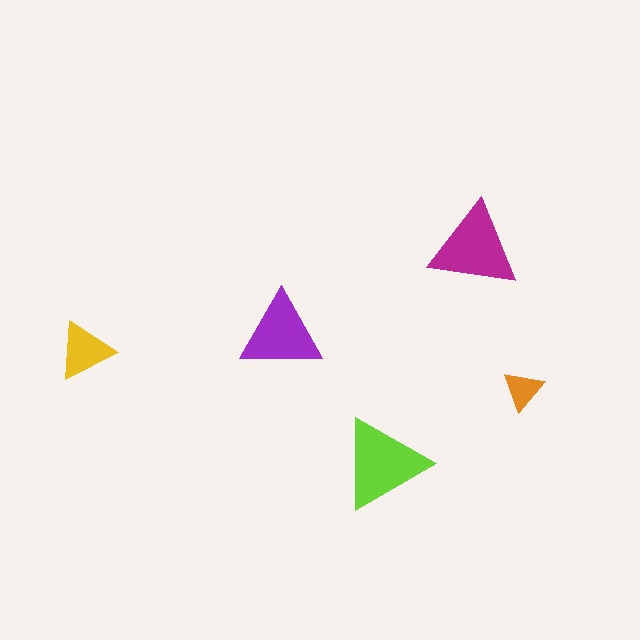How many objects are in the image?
There are 5 objects in the image.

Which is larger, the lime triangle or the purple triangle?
The lime one.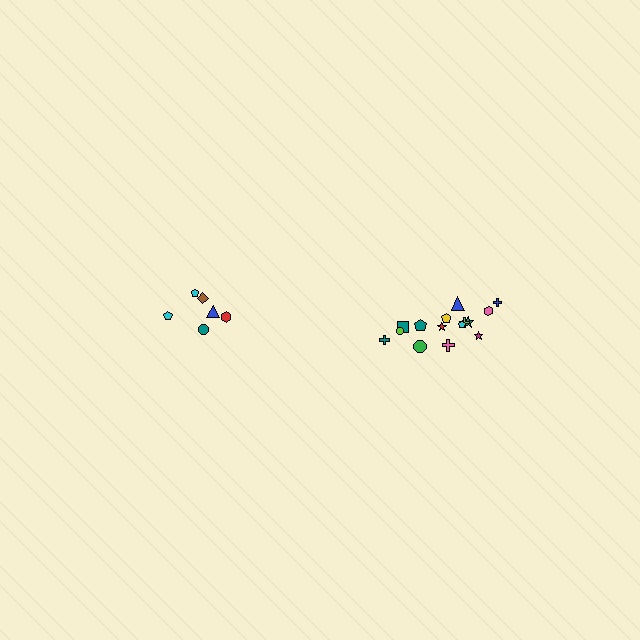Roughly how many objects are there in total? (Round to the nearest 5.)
Roughly 20 objects in total.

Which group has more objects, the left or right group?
The right group.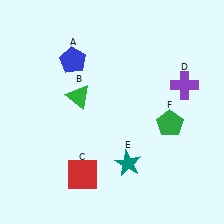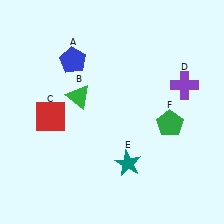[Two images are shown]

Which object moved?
The red square (C) moved up.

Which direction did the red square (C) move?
The red square (C) moved up.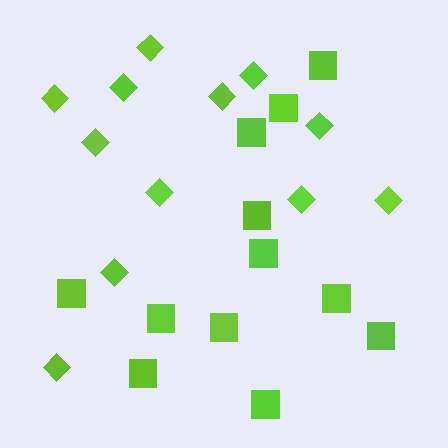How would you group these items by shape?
There are 2 groups: one group of squares (12) and one group of diamonds (12).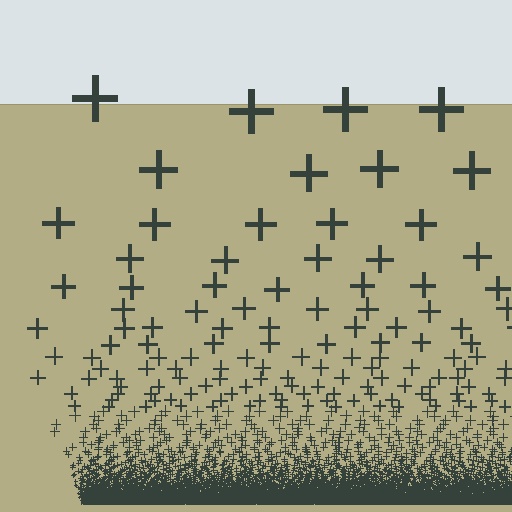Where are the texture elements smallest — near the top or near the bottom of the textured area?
Near the bottom.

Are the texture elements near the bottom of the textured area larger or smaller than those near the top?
Smaller. The gradient is inverted — elements near the bottom are smaller and denser.